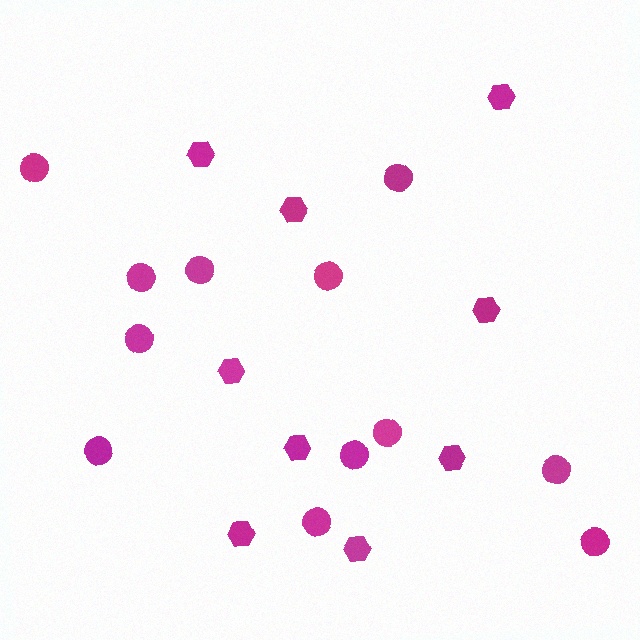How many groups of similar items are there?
There are 2 groups: one group of hexagons (9) and one group of circles (12).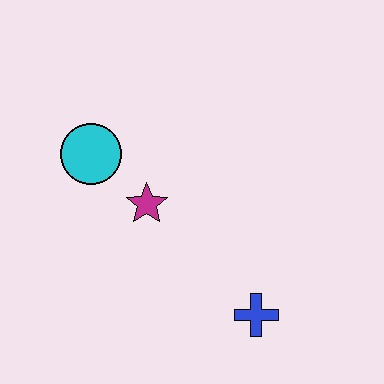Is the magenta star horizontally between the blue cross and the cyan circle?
Yes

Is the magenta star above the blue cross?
Yes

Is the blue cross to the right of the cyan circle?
Yes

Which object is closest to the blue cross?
The magenta star is closest to the blue cross.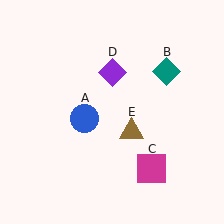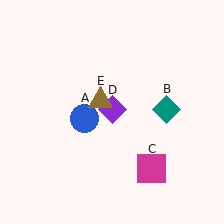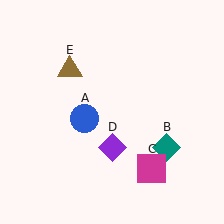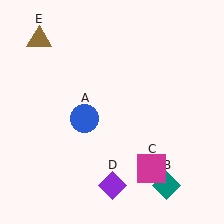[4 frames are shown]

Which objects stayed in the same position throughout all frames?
Blue circle (object A) and magenta square (object C) remained stationary.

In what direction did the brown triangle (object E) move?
The brown triangle (object E) moved up and to the left.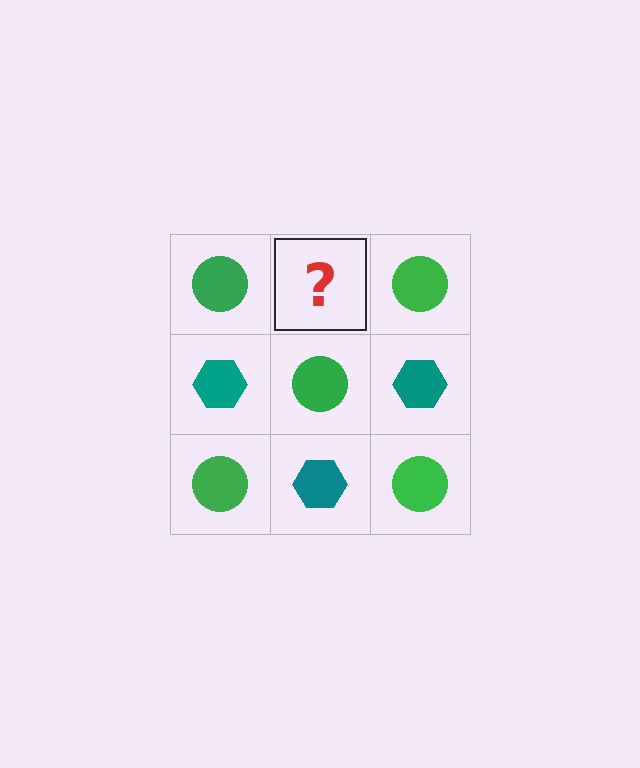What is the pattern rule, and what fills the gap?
The rule is that it alternates green circle and teal hexagon in a checkerboard pattern. The gap should be filled with a teal hexagon.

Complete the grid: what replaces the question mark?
The question mark should be replaced with a teal hexagon.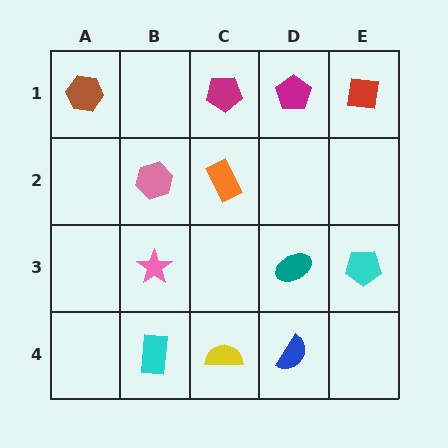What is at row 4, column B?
A cyan rectangle.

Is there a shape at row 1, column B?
No, that cell is empty.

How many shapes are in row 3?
3 shapes.